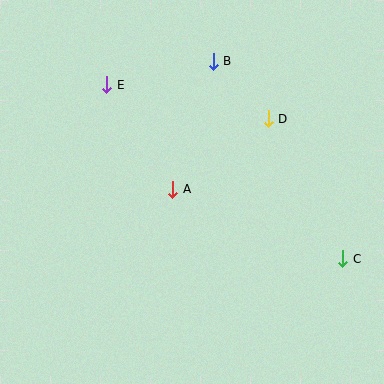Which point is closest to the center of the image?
Point A at (173, 189) is closest to the center.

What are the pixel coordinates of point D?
Point D is at (268, 119).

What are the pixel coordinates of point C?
Point C is at (343, 259).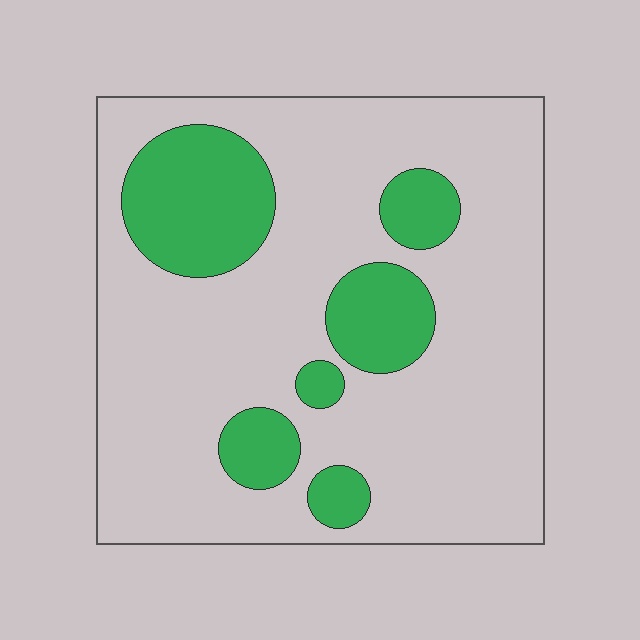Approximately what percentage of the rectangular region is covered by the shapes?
Approximately 20%.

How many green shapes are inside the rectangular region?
6.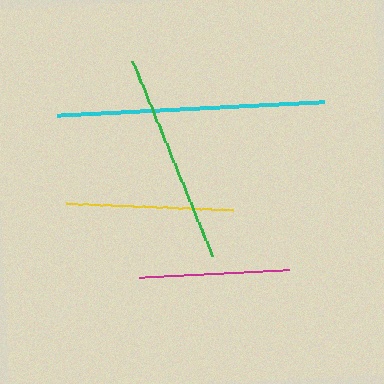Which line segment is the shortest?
The magenta line is the shortest at approximately 150 pixels.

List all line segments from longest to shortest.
From longest to shortest: cyan, green, yellow, magenta.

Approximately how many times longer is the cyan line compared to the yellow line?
The cyan line is approximately 1.6 times the length of the yellow line.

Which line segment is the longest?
The cyan line is the longest at approximately 267 pixels.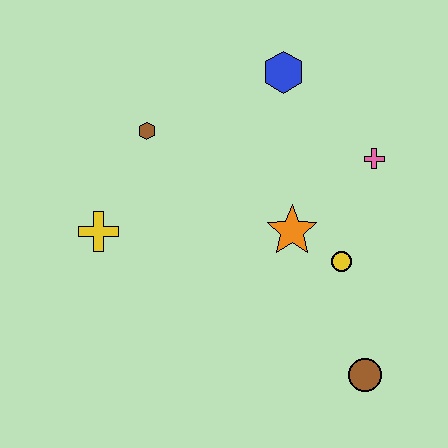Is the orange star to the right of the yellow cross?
Yes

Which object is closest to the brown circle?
The yellow circle is closest to the brown circle.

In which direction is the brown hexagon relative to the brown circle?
The brown hexagon is above the brown circle.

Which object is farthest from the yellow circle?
The yellow cross is farthest from the yellow circle.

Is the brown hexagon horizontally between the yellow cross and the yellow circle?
Yes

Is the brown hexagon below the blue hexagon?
Yes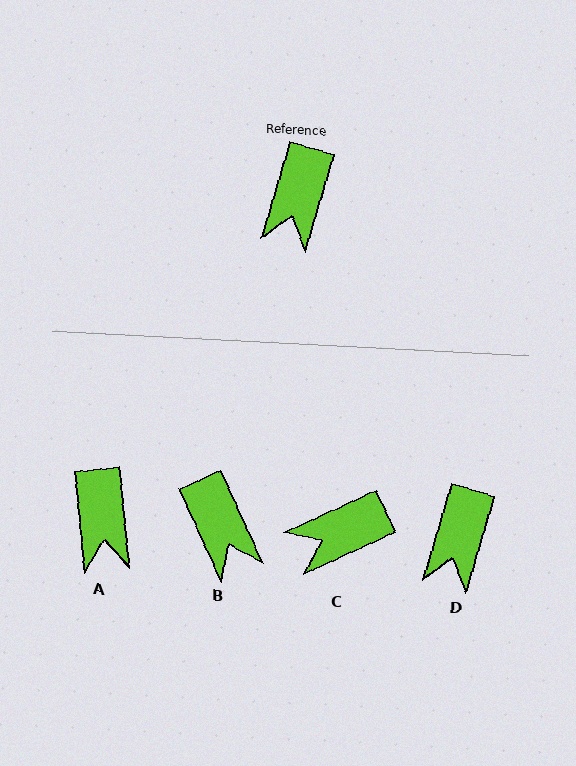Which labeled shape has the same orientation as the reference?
D.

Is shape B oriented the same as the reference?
No, it is off by about 41 degrees.